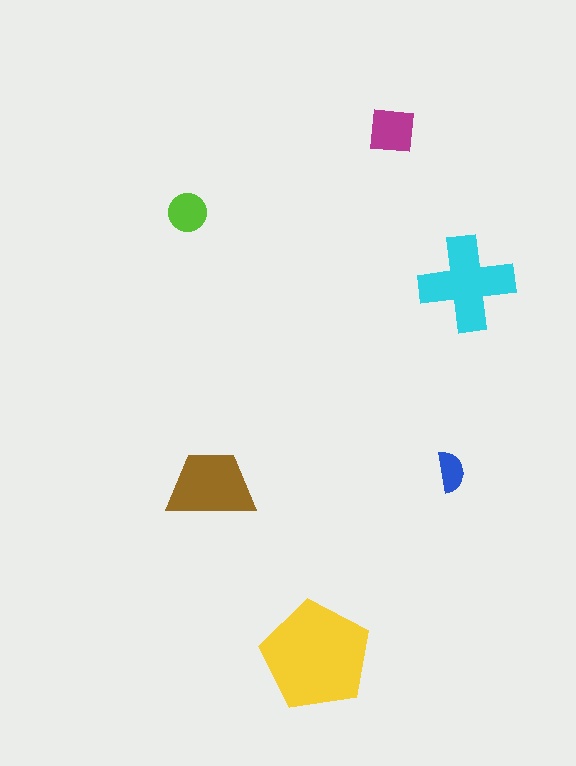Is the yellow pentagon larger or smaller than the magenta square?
Larger.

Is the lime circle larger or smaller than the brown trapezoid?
Smaller.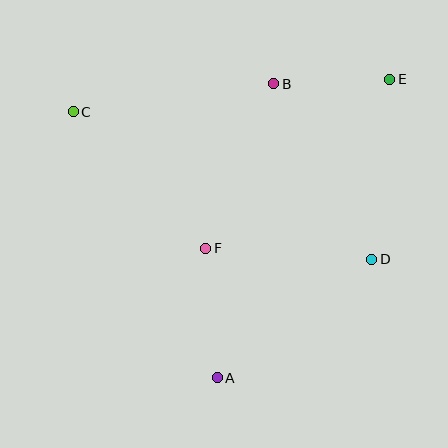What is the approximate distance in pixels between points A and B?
The distance between A and B is approximately 300 pixels.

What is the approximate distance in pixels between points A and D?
The distance between A and D is approximately 195 pixels.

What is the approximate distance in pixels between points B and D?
The distance between B and D is approximately 201 pixels.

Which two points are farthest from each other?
Points A and E are farthest from each other.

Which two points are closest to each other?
Points B and E are closest to each other.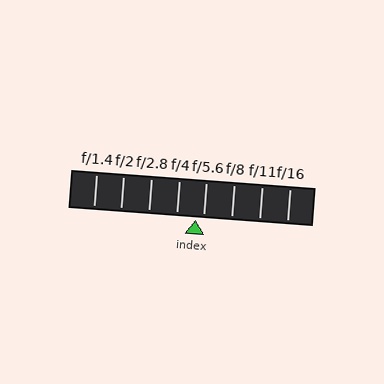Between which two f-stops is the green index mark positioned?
The index mark is between f/4 and f/5.6.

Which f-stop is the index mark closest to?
The index mark is closest to f/5.6.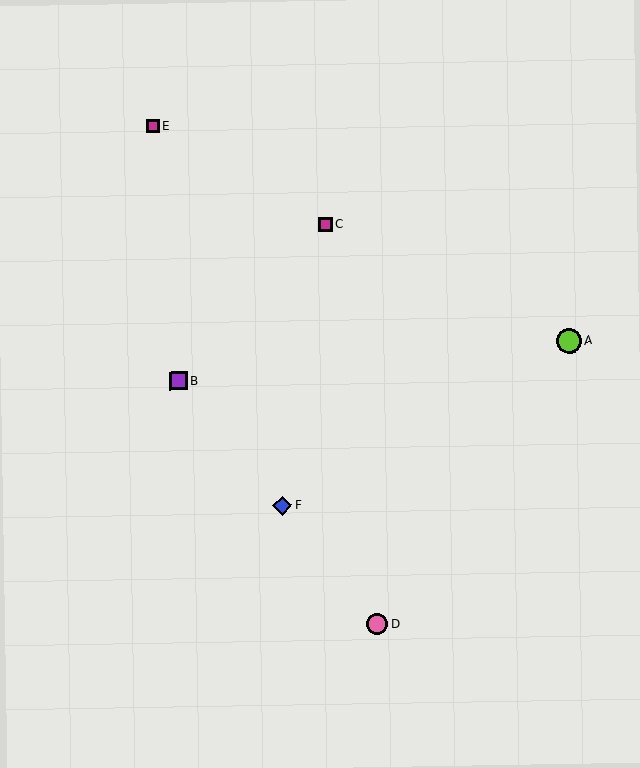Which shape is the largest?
The lime circle (labeled A) is the largest.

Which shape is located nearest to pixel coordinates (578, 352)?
The lime circle (labeled A) at (569, 341) is nearest to that location.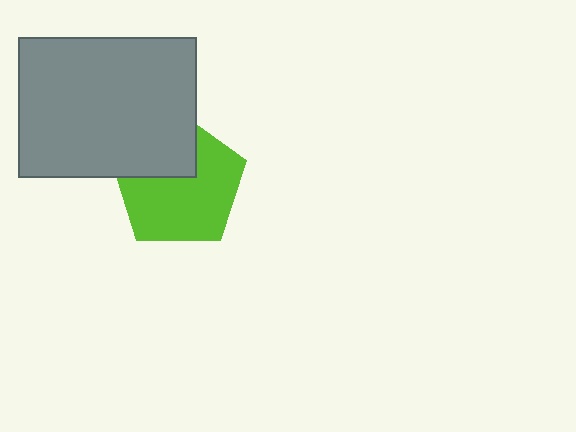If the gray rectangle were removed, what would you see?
You would see the complete lime pentagon.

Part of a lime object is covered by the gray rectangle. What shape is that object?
It is a pentagon.